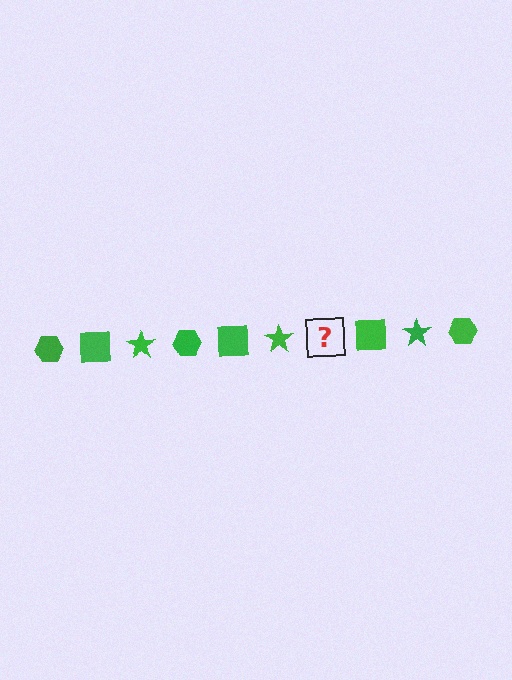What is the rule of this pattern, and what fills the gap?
The rule is that the pattern cycles through hexagon, square, star shapes in green. The gap should be filled with a green hexagon.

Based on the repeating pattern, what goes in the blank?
The blank should be a green hexagon.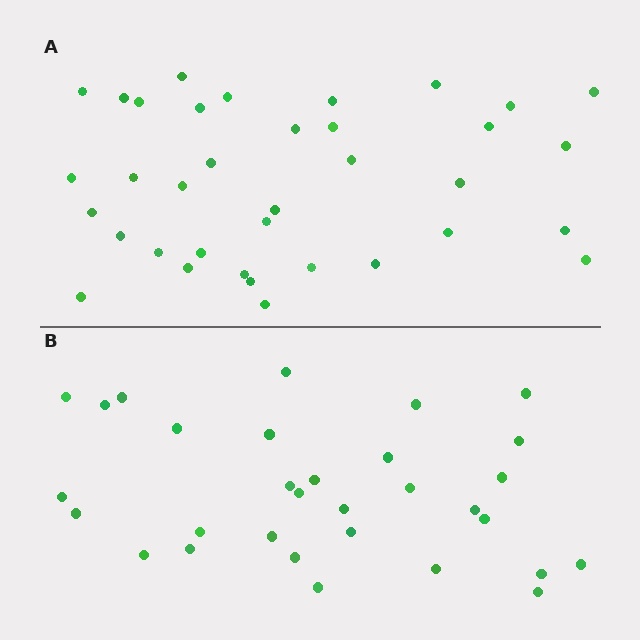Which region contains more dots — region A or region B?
Region A (the top region) has more dots.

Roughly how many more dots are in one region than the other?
Region A has about 5 more dots than region B.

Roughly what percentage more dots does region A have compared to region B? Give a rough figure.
About 15% more.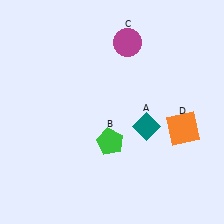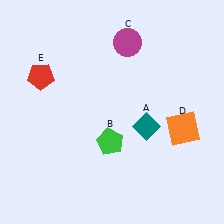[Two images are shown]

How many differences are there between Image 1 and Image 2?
There is 1 difference between the two images.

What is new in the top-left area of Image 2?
A red pentagon (E) was added in the top-left area of Image 2.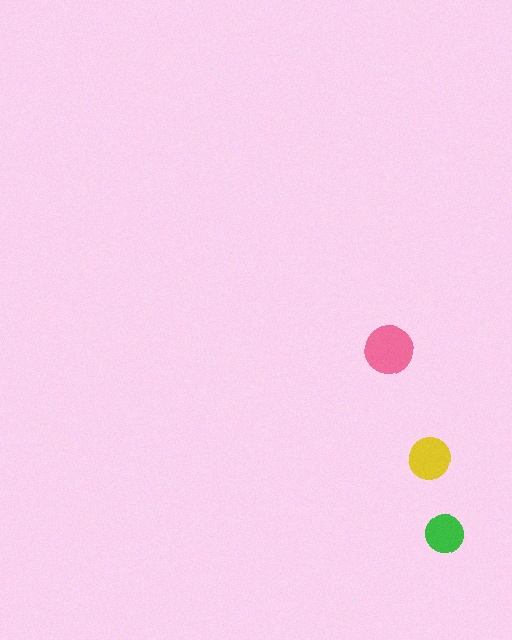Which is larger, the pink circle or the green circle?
The pink one.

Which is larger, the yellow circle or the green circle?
The yellow one.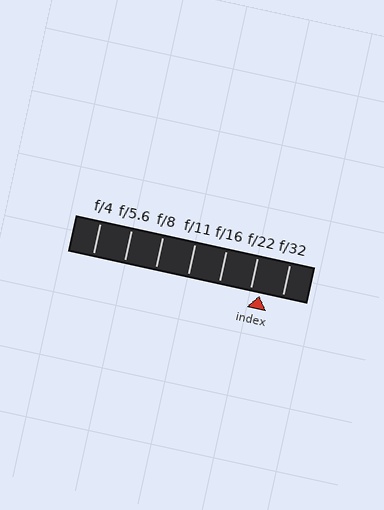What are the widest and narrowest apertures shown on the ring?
The widest aperture shown is f/4 and the narrowest is f/32.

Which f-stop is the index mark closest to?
The index mark is closest to f/22.